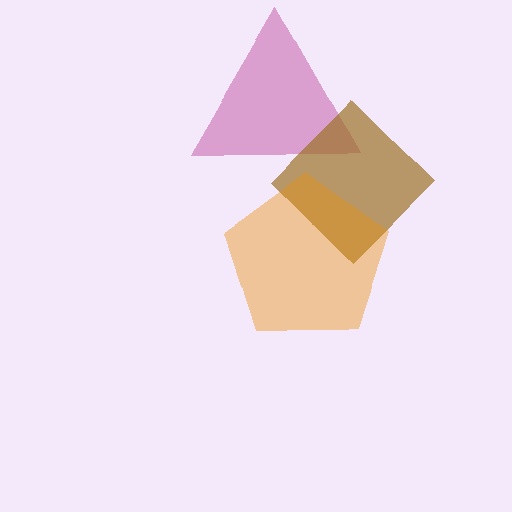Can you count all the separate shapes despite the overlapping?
Yes, there are 3 separate shapes.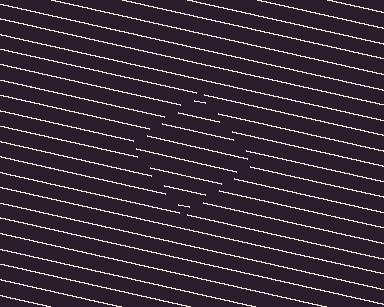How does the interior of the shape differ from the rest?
The interior of the shape contains the same grating, shifted by half a period — the contour is defined by the phase discontinuity where line-ends from the inner and outer gratings abut.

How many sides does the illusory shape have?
4 sides — the line-ends trace a square.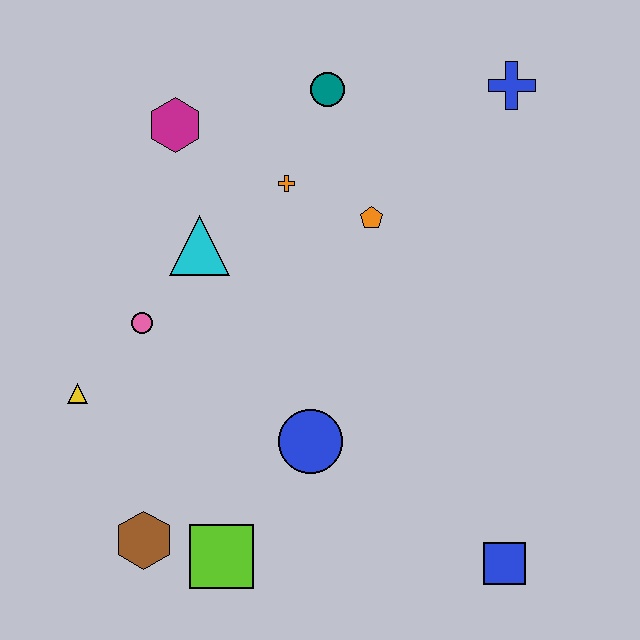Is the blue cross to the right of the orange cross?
Yes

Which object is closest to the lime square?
The brown hexagon is closest to the lime square.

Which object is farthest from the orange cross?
The blue square is farthest from the orange cross.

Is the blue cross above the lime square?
Yes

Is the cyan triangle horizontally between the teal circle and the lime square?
No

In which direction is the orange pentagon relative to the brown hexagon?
The orange pentagon is above the brown hexagon.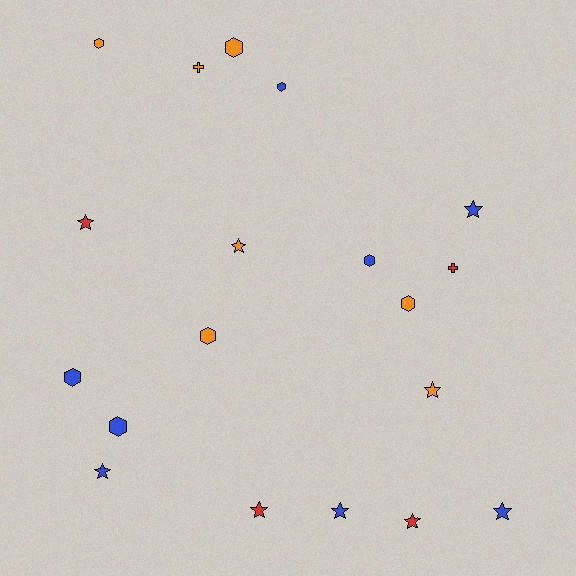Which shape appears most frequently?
Star, with 9 objects.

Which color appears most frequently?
Blue, with 8 objects.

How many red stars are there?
There are 3 red stars.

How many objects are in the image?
There are 19 objects.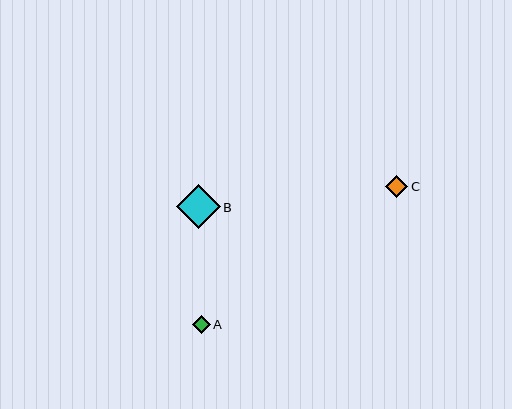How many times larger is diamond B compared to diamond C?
Diamond B is approximately 1.9 times the size of diamond C.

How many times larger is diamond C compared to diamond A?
Diamond C is approximately 1.2 times the size of diamond A.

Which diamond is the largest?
Diamond B is the largest with a size of approximately 44 pixels.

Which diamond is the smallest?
Diamond A is the smallest with a size of approximately 18 pixels.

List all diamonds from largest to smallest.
From largest to smallest: B, C, A.